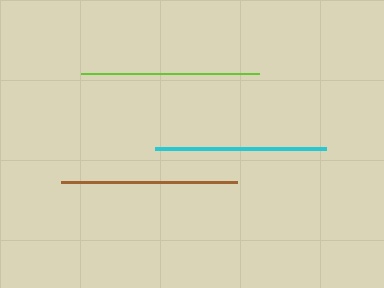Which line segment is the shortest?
The cyan line is the shortest at approximately 171 pixels.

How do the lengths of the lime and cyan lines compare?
The lime and cyan lines are approximately the same length.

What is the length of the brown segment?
The brown segment is approximately 176 pixels long.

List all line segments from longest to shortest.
From longest to shortest: lime, brown, cyan.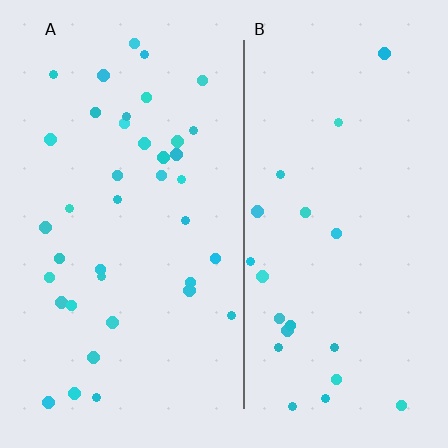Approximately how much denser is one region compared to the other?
Approximately 1.7× — region A over region B.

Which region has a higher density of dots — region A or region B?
A (the left).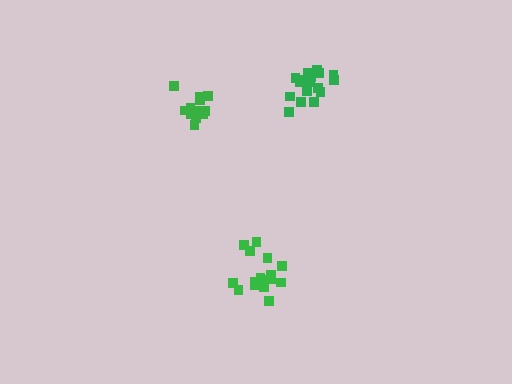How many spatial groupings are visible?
There are 3 spatial groupings.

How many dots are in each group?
Group 1: 18 dots, Group 2: 16 dots, Group 3: 12 dots (46 total).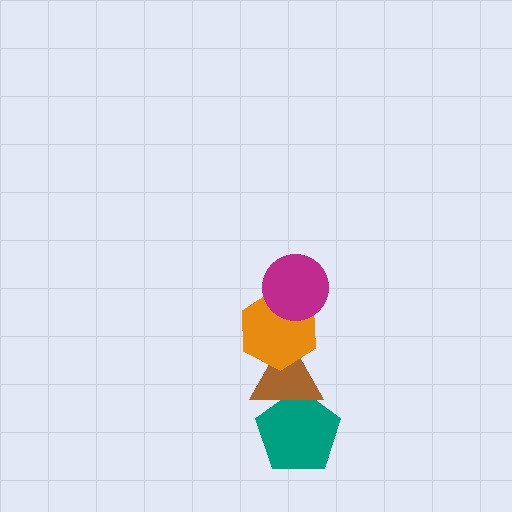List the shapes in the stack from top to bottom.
From top to bottom: the magenta circle, the orange hexagon, the brown triangle, the teal pentagon.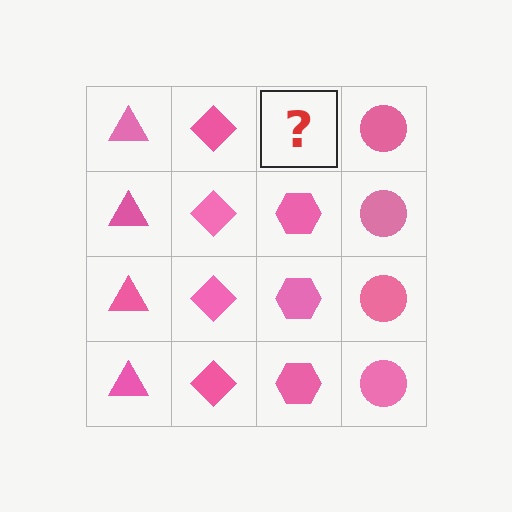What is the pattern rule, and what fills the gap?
The rule is that each column has a consistent shape. The gap should be filled with a pink hexagon.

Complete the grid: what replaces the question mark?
The question mark should be replaced with a pink hexagon.